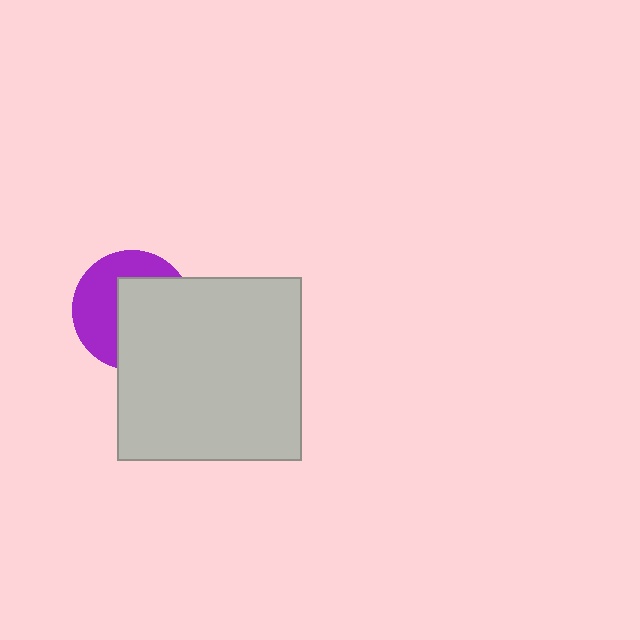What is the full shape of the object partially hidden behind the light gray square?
The partially hidden object is a purple circle.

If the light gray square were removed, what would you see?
You would see the complete purple circle.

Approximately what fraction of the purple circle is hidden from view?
Roughly 53% of the purple circle is hidden behind the light gray square.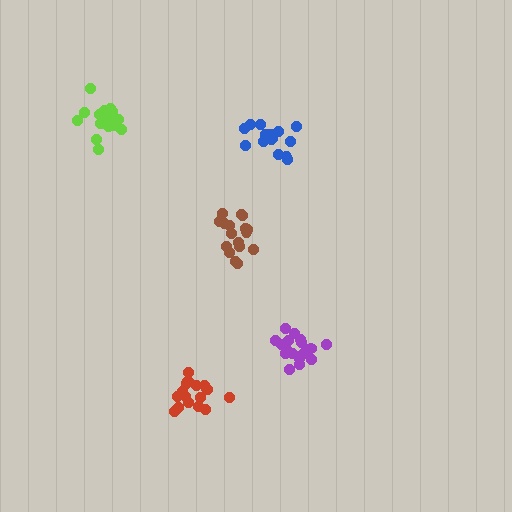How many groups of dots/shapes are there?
There are 5 groups.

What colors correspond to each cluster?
The clusters are colored: purple, lime, red, blue, brown.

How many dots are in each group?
Group 1: 18 dots, Group 2: 16 dots, Group 3: 18 dots, Group 4: 16 dots, Group 5: 17 dots (85 total).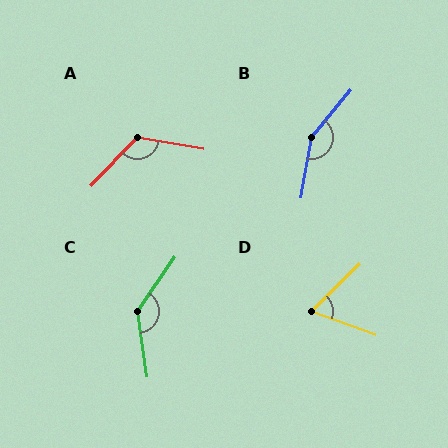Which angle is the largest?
B, at approximately 150 degrees.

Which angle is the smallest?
D, at approximately 64 degrees.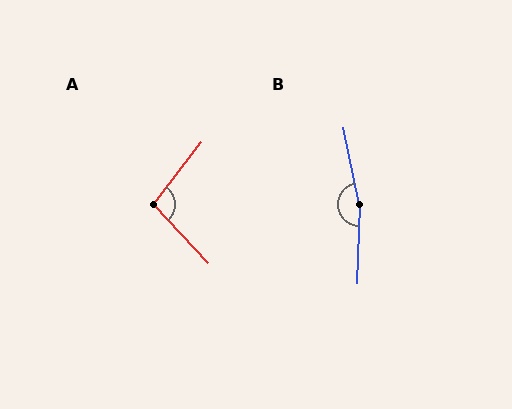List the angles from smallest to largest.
A (99°), B (167°).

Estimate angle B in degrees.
Approximately 167 degrees.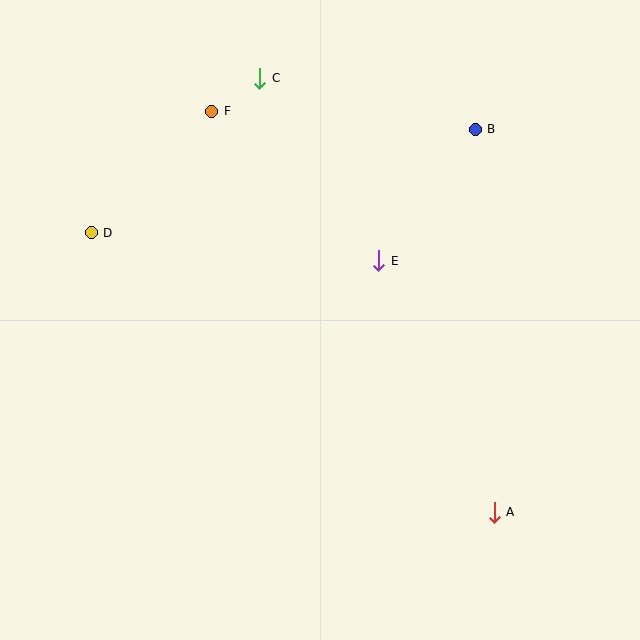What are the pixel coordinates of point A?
Point A is at (494, 512).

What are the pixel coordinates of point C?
Point C is at (260, 78).